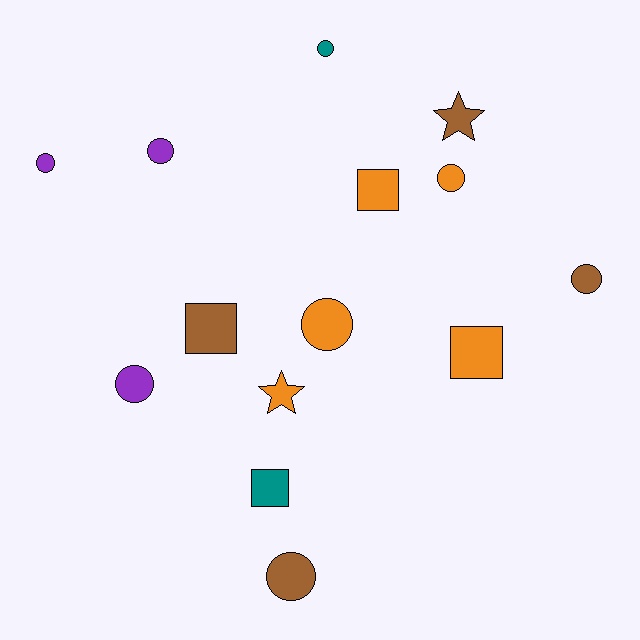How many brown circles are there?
There are 2 brown circles.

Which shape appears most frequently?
Circle, with 8 objects.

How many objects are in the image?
There are 14 objects.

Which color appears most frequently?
Orange, with 5 objects.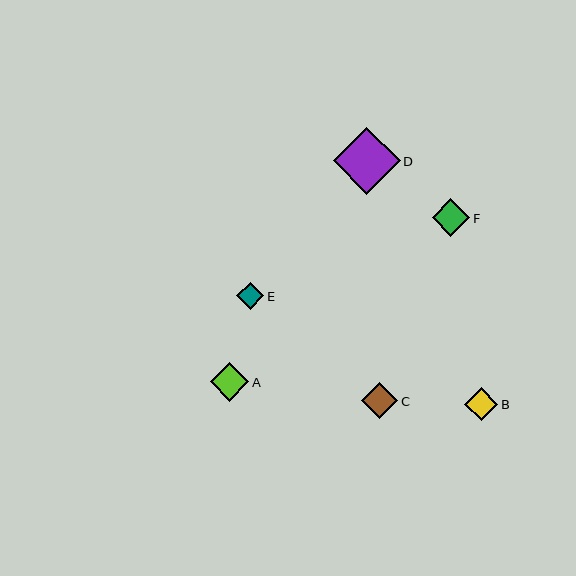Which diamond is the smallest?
Diamond E is the smallest with a size of approximately 27 pixels.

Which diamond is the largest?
Diamond D is the largest with a size of approximately 67 pixels.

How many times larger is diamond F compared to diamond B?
Diamond F is approximately 1.1 times the size of diamond B.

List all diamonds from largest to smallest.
From largest to smallest: D, A, F, C, B, E.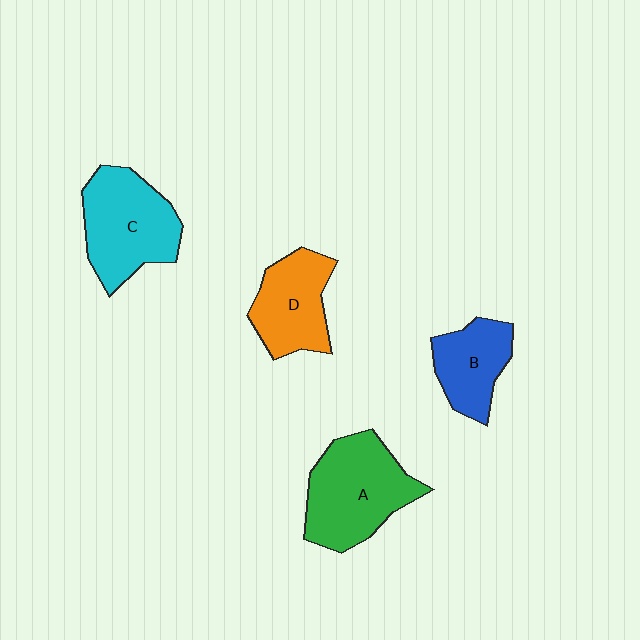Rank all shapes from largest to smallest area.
From largest to smallest: A (green), C (cyan), D (orange), B (blue).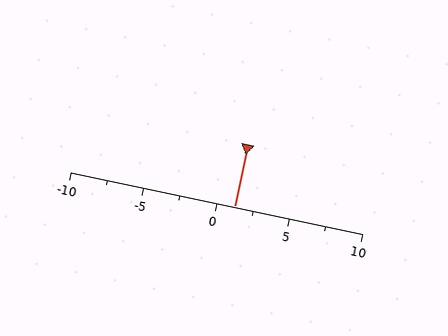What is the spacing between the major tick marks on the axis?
The major ticks are spaced 5 apart.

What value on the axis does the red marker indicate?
The marker indicates approximately 1.2.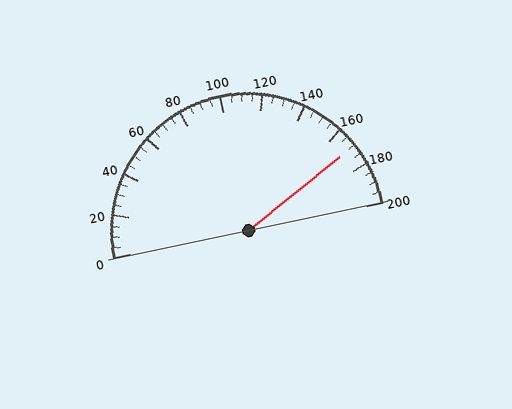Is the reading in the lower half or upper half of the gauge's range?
The reading is in the upper half of the range (0 to 200).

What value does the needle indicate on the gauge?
The needle indicates approximately 170.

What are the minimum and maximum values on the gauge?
The gauge ranges from 0 to 200.